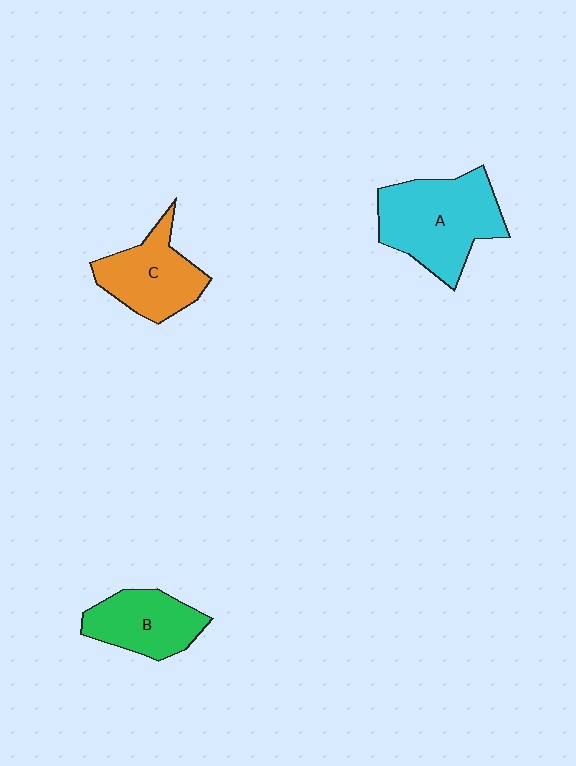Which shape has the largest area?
Shape A (cyan).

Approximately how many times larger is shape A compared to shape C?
Approximately 1.4 times.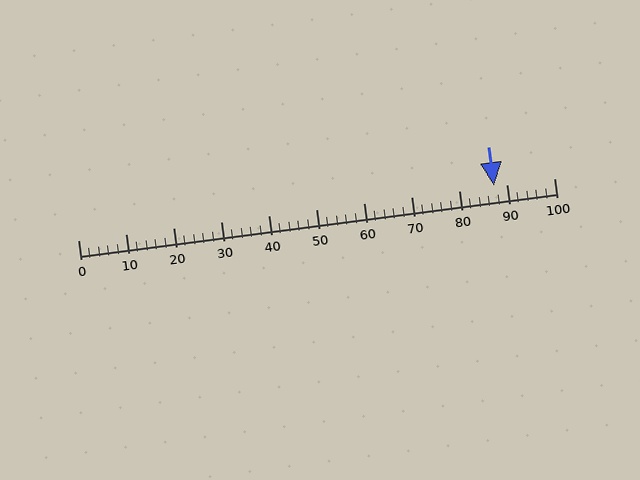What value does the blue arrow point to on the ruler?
The blue arrow points to approximately 87.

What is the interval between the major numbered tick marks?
The major tick marks are spaced 10 units apart.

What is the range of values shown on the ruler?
The ruler shows values from 0 to 100.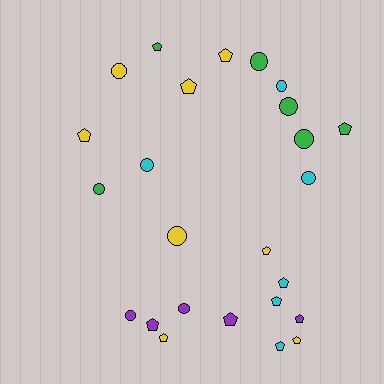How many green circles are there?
There are 4 green circles.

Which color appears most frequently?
Yellow, with 8 objects.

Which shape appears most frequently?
Pentagon, with 14 objects.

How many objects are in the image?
There are 25 objects.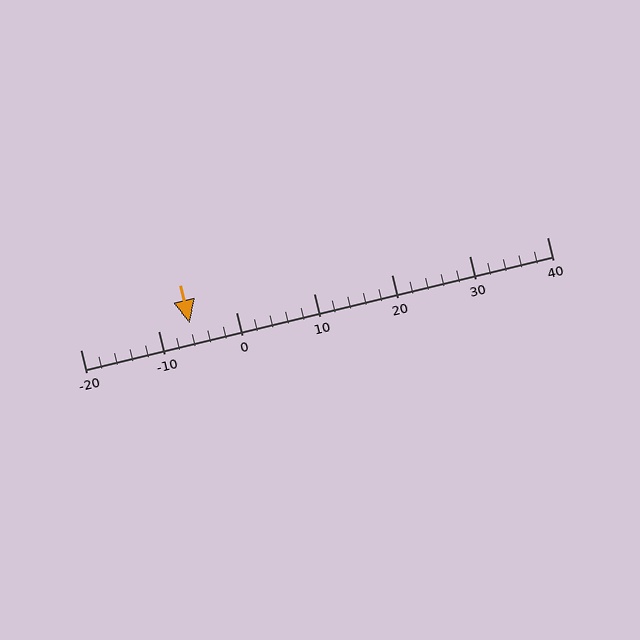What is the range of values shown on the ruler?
The ruler shows values from -20 to 40.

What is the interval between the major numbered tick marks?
The major tick marks are spaced 10 units apart.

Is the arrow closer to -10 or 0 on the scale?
The arrow is closer to -10.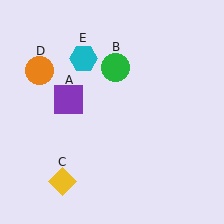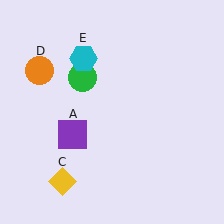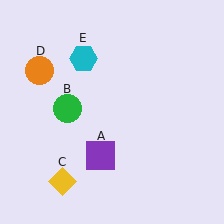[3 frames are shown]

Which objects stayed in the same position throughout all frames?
Yellow diamond (object C) and orange circle (object D) and cyan hexagon (object E) remained stationary.